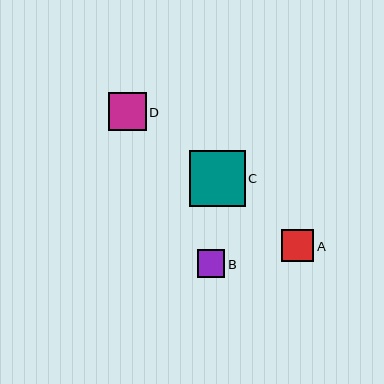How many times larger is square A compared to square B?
Square A is approximately 1.2 times the size of square B.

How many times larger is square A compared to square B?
Square A is approximately 1.2 times the size of square B.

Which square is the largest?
Square C is the largest with a size of approximately 56 pixels.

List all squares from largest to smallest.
From largest to smallest: C, D, A, B.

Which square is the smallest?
Square B is the smallest with a size of approximately 28 pixels.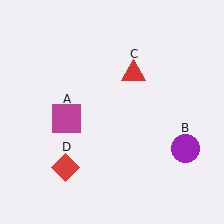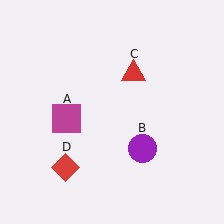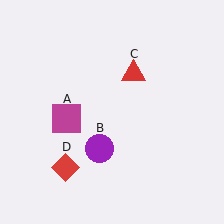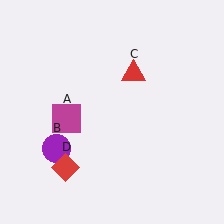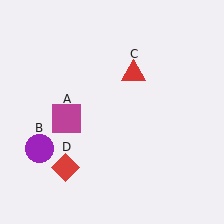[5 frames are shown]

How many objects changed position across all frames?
1 object changed position: purple circle (object B).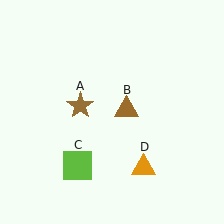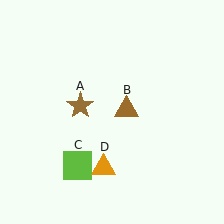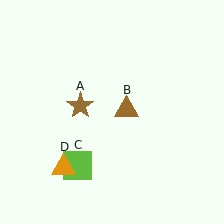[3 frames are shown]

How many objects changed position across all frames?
1 object changed position: orange triangle (object D).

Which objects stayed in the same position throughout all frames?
Brown star (object A) and brown triangle (object B) and lime square (object C) remained stationary.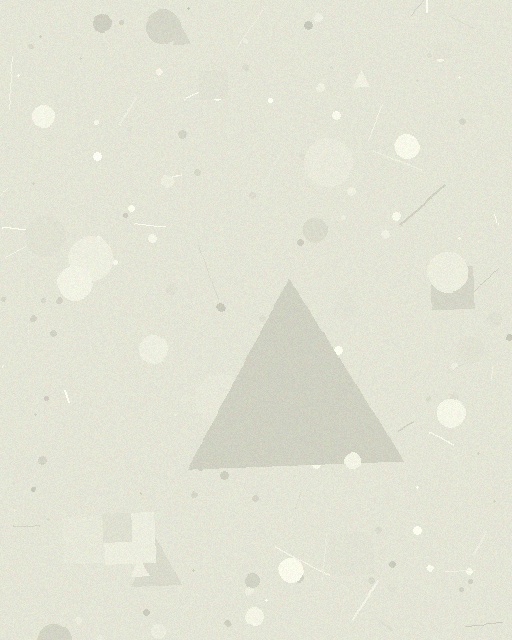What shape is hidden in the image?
A triangle is hidden in the image.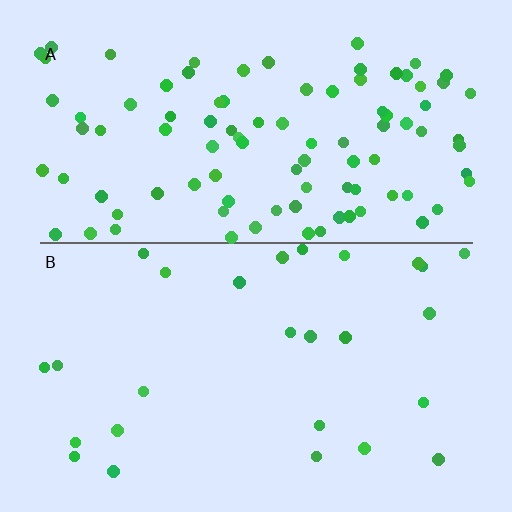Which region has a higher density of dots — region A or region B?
A (the top).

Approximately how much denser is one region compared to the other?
Approximately 3.7× — region A over region B.